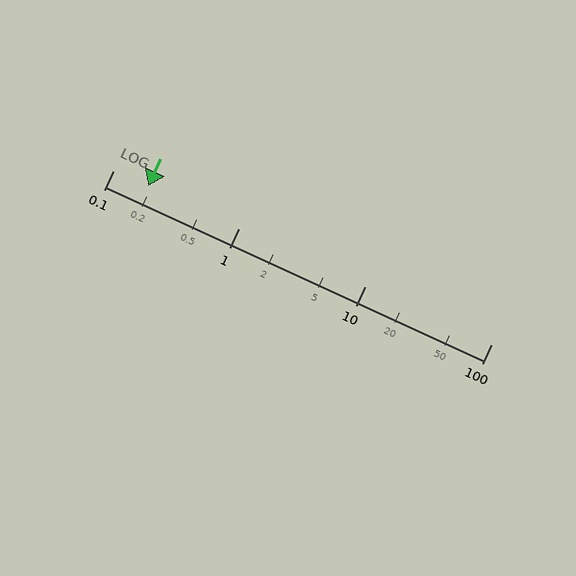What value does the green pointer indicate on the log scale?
The pointer indicates approximately 0.19.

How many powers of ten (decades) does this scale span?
The scale spans 3 decades, from 0.1 to 100.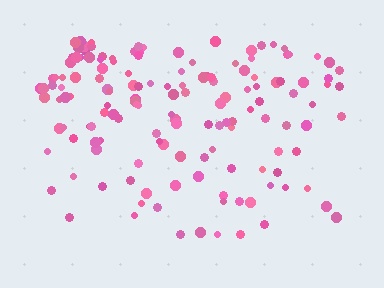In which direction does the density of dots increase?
From bottom to top, with the top side densest.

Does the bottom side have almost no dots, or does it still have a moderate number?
Still a moderate number, just noticeably fewer than the top.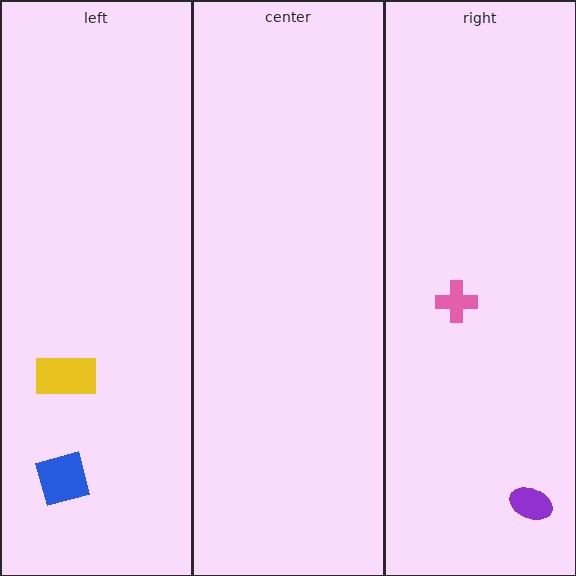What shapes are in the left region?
The yellow rectangle, the blue square.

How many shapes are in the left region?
2.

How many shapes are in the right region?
2.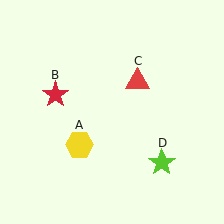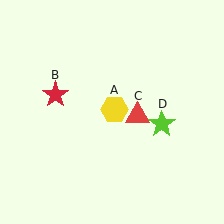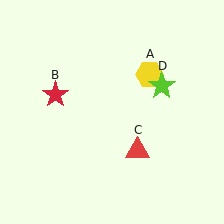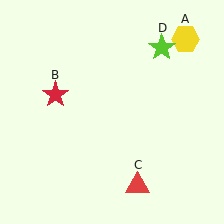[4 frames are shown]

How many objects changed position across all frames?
3 objects changed position: yellow hexagon (object A), red triangle (object C), lime star (object D).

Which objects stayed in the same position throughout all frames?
Red star (object B) remained stationary.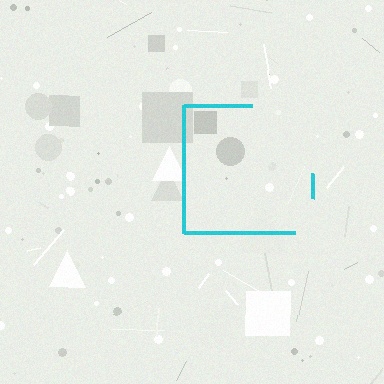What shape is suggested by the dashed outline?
The dashed outline suggests a square.